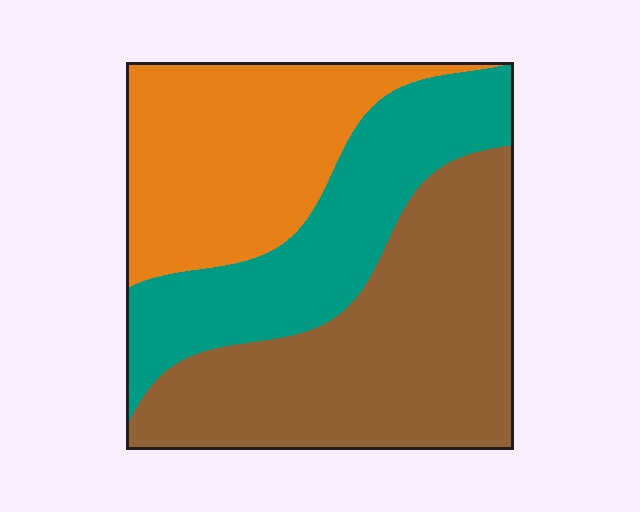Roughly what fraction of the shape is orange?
Orange takes up between a sixth and a third of the shape.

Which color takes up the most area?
Brown, at roughly 45%.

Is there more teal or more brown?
Brown.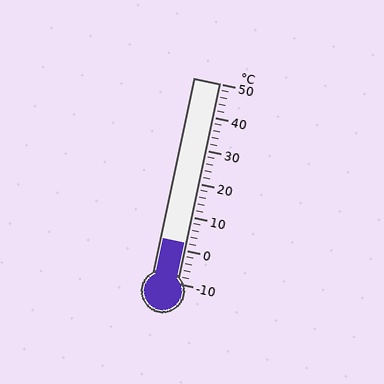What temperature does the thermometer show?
The thermometer shows approximately 2°C.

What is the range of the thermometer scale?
The thermometer scale ranges from -10°C to 50°C.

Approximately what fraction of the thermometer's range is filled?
The thermometer is filled to approximately 20% of its range.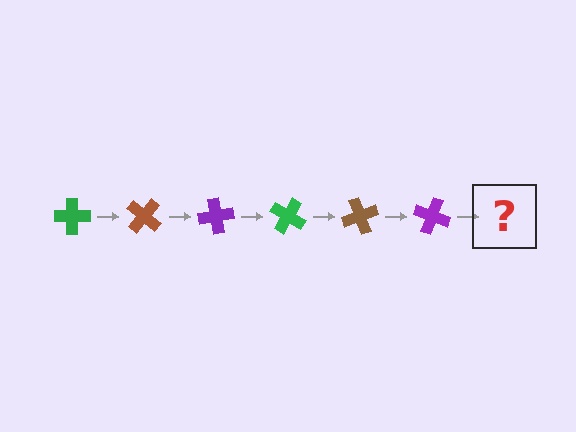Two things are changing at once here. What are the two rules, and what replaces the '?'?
The two rules are that it rotates 40 degrees each step and the color cycles through green, brown, and purple. The '?' should be a green cross, rotated 240 degrees from the start.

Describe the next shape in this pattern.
It should be a green cross, rotated 240 degrees from the start.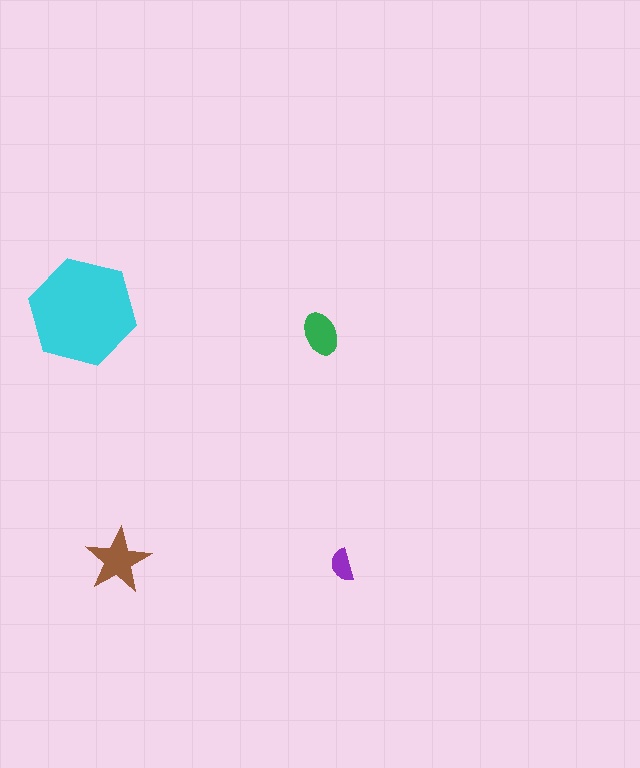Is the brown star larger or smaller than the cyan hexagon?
Smaller.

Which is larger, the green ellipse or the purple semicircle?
The green ellipse.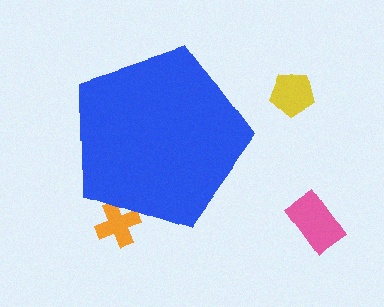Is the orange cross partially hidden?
Yes, the orange cross is partially hidden behind the blue pentagon.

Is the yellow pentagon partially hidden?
No, the yellow pentagon is fully visible.